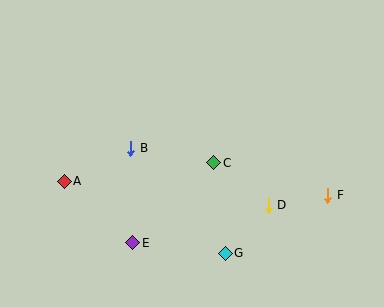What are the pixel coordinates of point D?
Point D is at (268, 205).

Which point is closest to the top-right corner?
Point F is closest to the top-right corner.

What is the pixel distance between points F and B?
The distance between F and B is 203 pixels.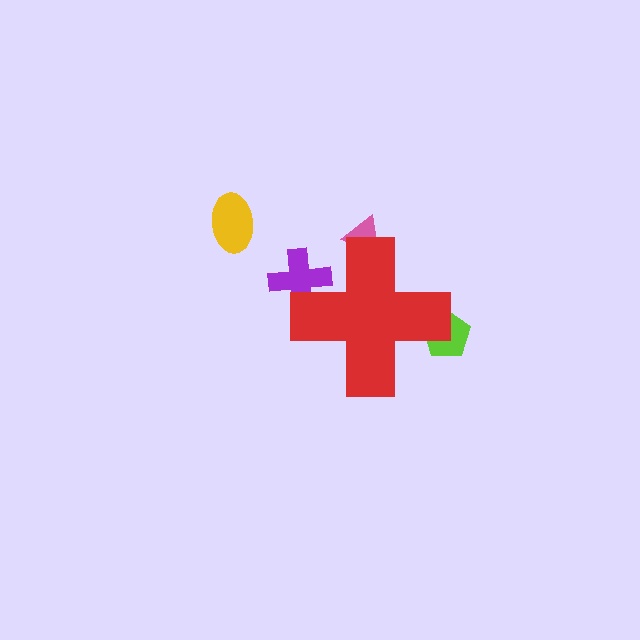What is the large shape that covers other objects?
A red cross.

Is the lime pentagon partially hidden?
Yes, the lime pentagon is partially hidden behind the red cross.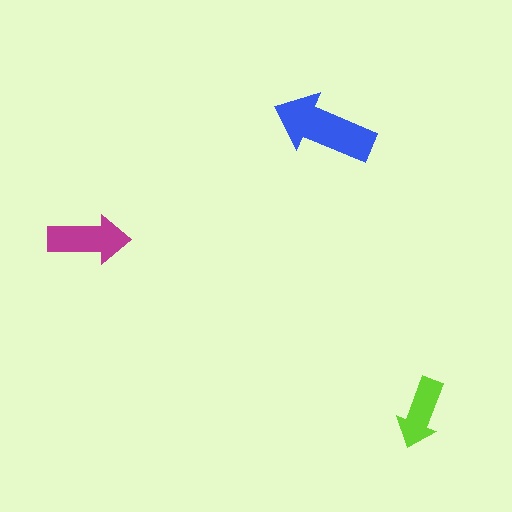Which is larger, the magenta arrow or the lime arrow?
The magenta one.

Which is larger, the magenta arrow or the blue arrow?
The blue one.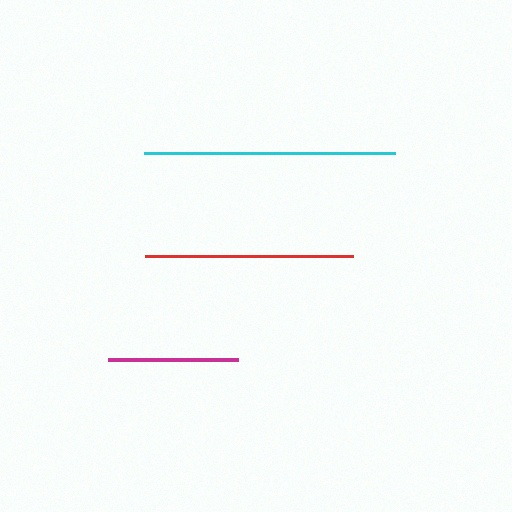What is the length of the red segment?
The red segment is approximately 208 pixels long.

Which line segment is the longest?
The cyan line is the longest at approximately 251 pixels.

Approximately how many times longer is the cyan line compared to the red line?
The cyan line is approximately 1.2 times the length of the red line.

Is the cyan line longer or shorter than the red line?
The cyan line is longer than the red line.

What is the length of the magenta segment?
The magenta segment is approximately 130 pixels long.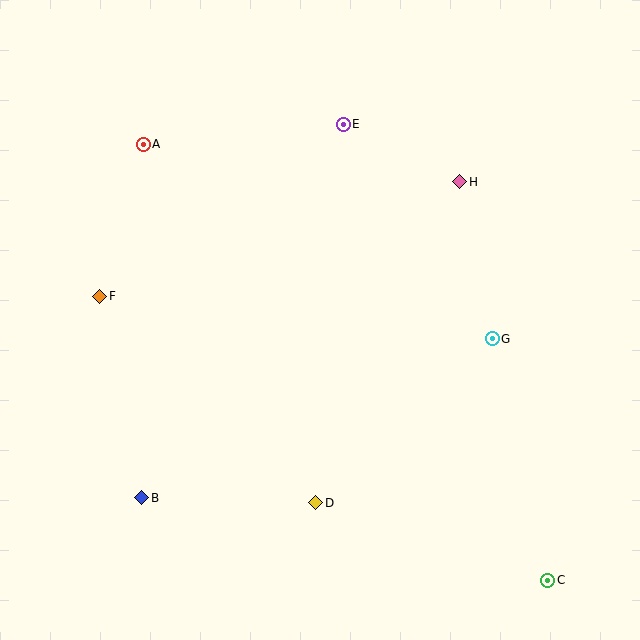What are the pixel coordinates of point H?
Point H is at (460, 182).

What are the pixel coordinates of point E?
Point E is at (343, 124).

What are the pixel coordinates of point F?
Point F is at (100, 296).